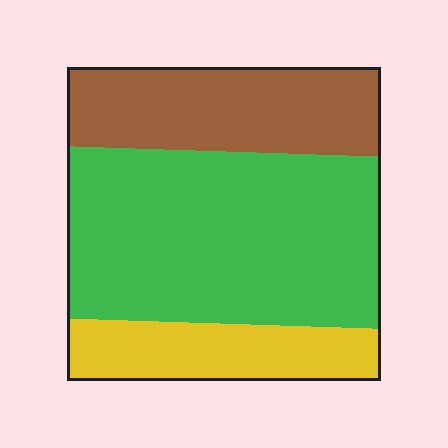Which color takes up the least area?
Yellow, at roughly 20%.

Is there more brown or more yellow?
Brown.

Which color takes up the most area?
Green, at roughly 55%.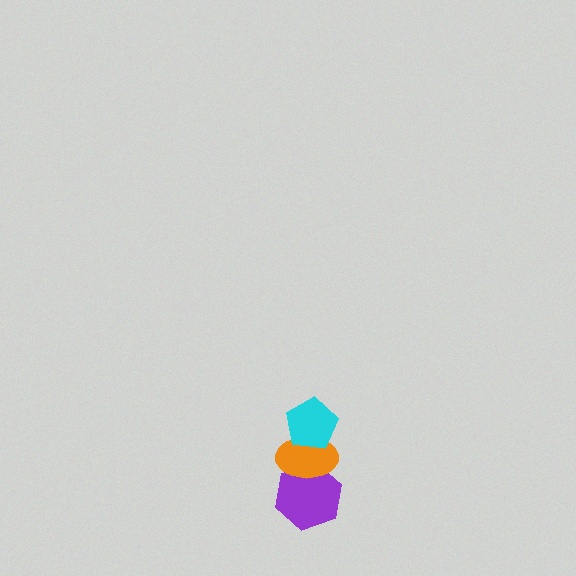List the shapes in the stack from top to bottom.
From top to bottom: the cyan pentagon, the orange ellipse, the purple hexagon.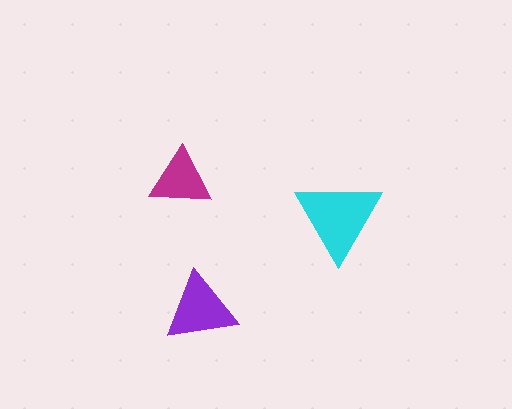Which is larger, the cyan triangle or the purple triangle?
The cyan one.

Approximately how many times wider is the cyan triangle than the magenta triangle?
About 1.5 times wider.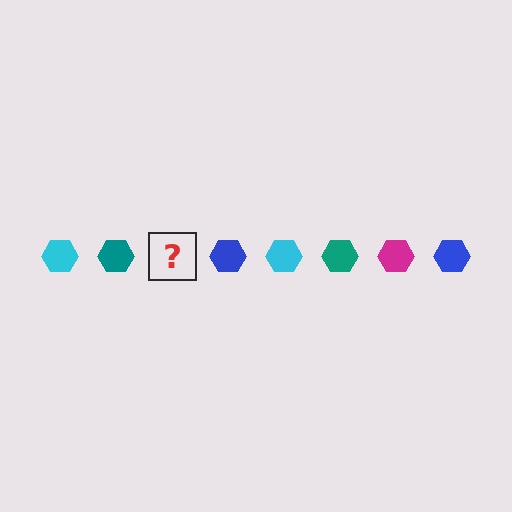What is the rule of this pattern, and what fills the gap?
The rule is that the pattern cycles through cyan, teal, magenta, blue hexagons. The gap should be filled with a magenta hexagon.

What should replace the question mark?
The question mark should be replaced with a magenta hexagon.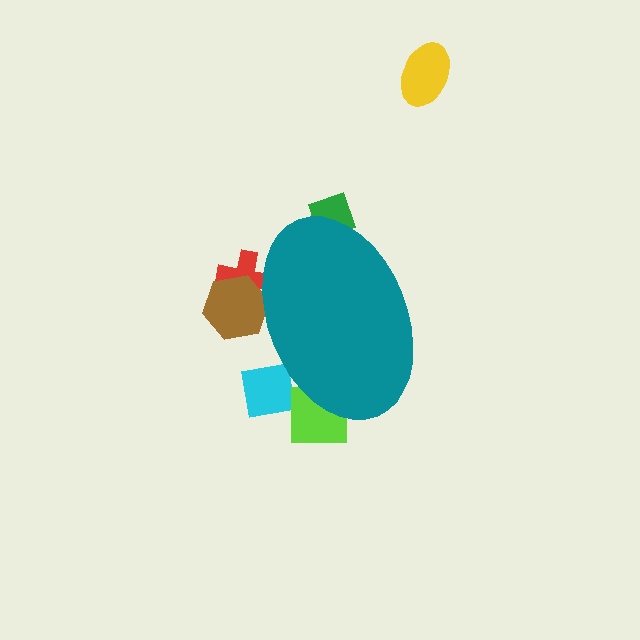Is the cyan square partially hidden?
Yes, the cyan square is partially hidden behind the teal ellipse.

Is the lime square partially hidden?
Yes, the lime square is partially hidden behind the teal ellipse.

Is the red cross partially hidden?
Yes, the red cross is partially hidden behind the teal ellipse.